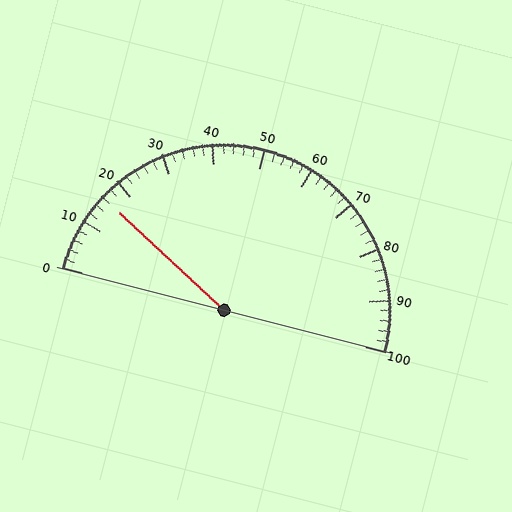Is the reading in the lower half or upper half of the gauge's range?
The reading is in the lower half of the range (0 to 100).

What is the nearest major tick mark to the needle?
The nearest major tick mark is 20.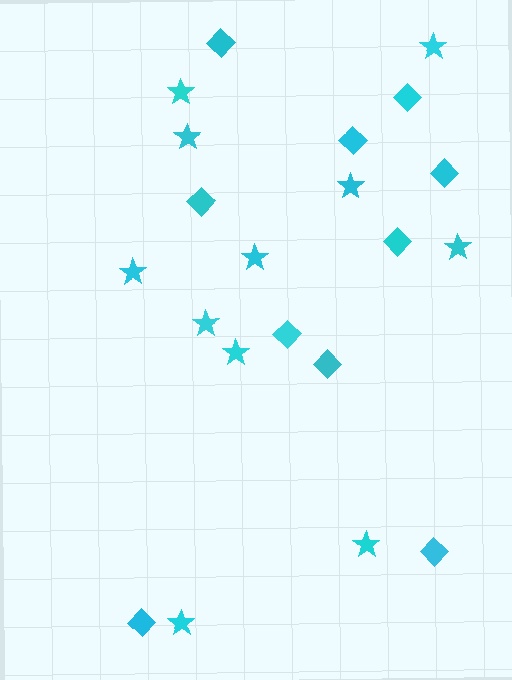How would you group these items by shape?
There are 2 groups: one group of stars (11) and one group of diamonds (10).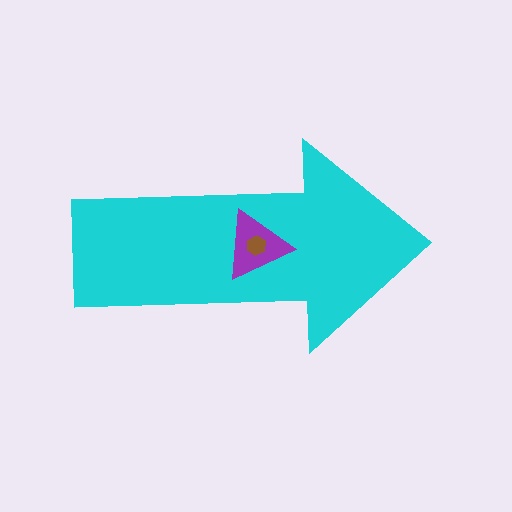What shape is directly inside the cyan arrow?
The purple triangle.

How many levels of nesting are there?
3.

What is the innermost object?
The brown hexagon.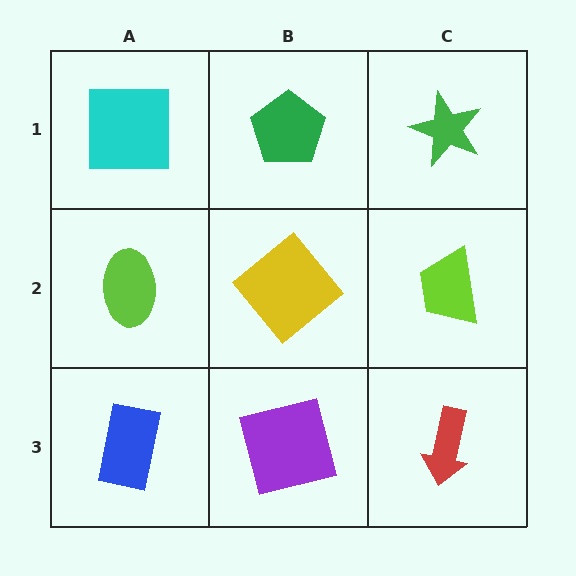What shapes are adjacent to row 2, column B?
A green pentagon (row 1, column B), a purple square (row 3, column B), a lime ellipse (row 2, column A), a lime trapezoid (row 2, column C).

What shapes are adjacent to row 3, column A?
A lime ellipse (row 2, column A), a purple square (row 3, column B).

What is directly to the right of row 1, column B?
A green star.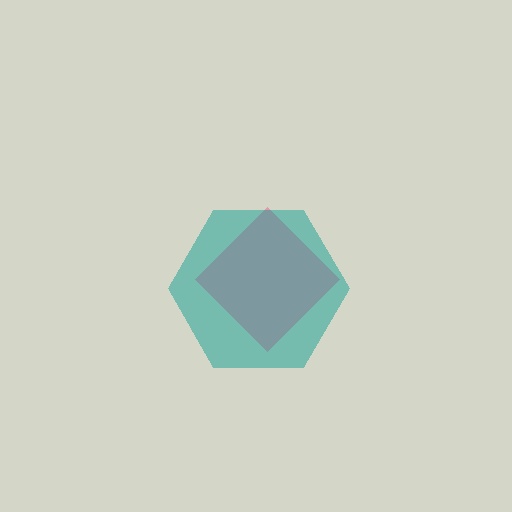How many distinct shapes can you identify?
There are 2 distinct shapes: a pink diamond, a teal hexagon.